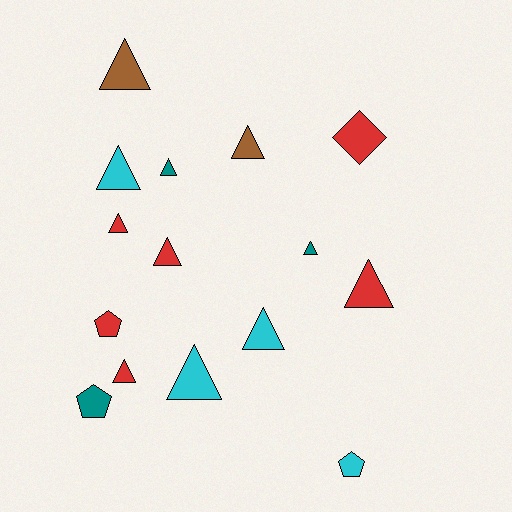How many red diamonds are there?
There is 1 red diamond.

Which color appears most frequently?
Red, with 6 objects.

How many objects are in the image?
There are 15 objects.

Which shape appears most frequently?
Triangle, with 11 objects.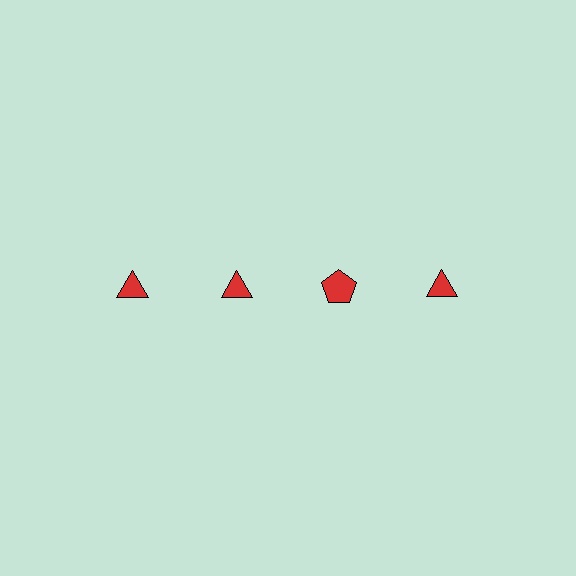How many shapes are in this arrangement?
There are 4 shapes arranged in a grid pattern.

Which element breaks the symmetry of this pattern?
The red pentagon in the top row, center column breaks the symmetry. All other shapes are red triangles.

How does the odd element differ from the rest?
It has a different shape: pentagon instead of triangle.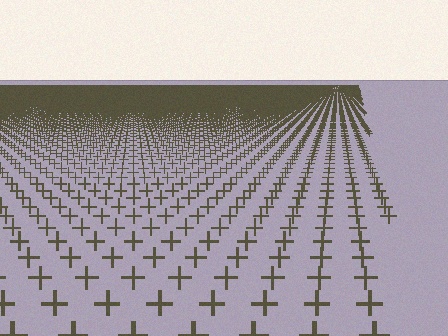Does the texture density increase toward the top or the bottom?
Density increases toward the top.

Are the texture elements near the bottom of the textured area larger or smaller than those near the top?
Larger. Near the bottom, elements are closer to the viewer and appear at a bigger on-screen size.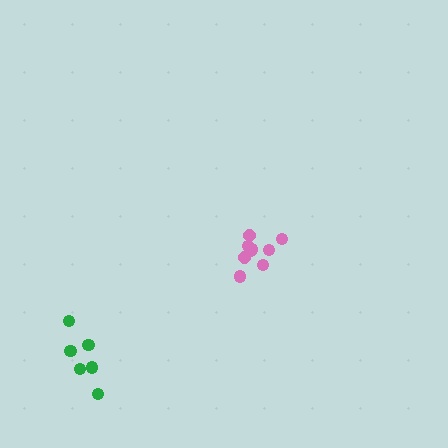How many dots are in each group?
Group 1: 9 dots, Group 2: 6 dots (15 total).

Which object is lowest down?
The green cluster is bottommost.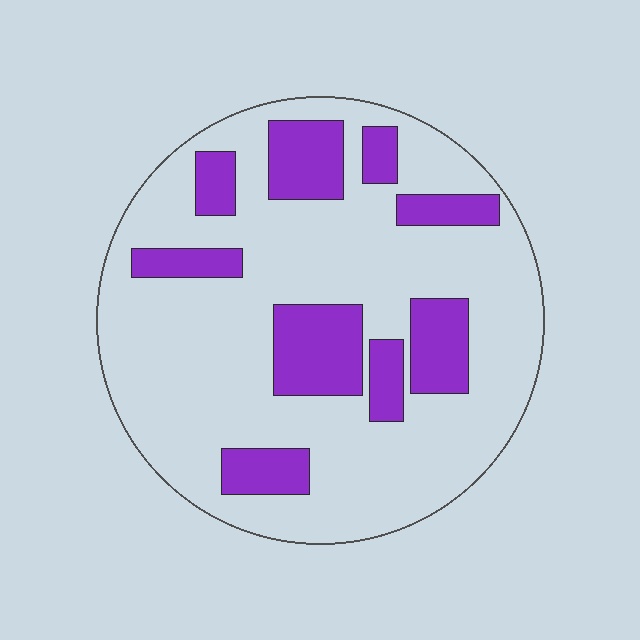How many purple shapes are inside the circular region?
9.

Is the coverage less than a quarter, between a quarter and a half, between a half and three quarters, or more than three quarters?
Less than a quarter.